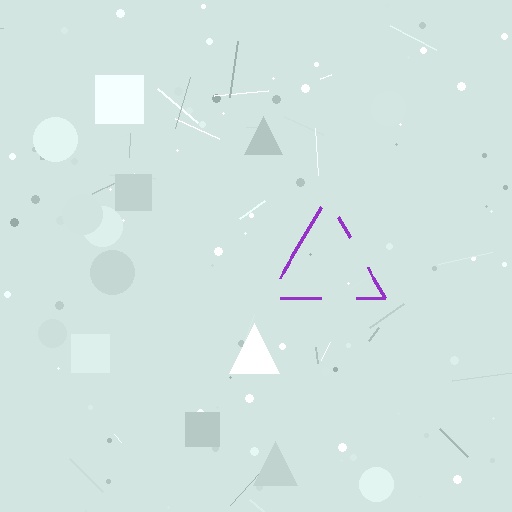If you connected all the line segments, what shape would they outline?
They would outline a triangle.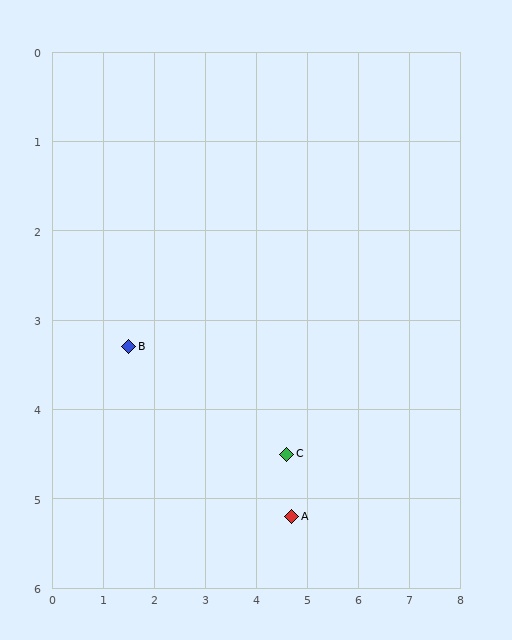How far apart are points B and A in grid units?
Points B and A are about 3.7 grid units apart.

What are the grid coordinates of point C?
Point C is at approximately (4.6, 4.5).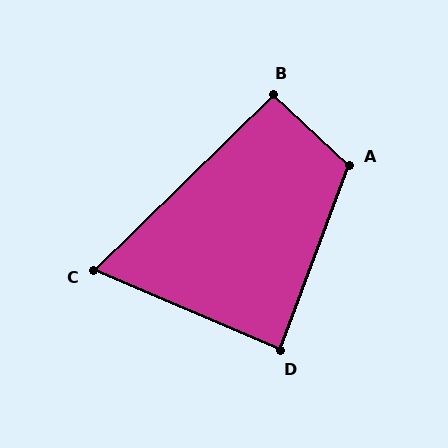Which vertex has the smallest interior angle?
C, at approximately 67 degrees.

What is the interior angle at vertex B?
Approximately 93 degrees (approximately right).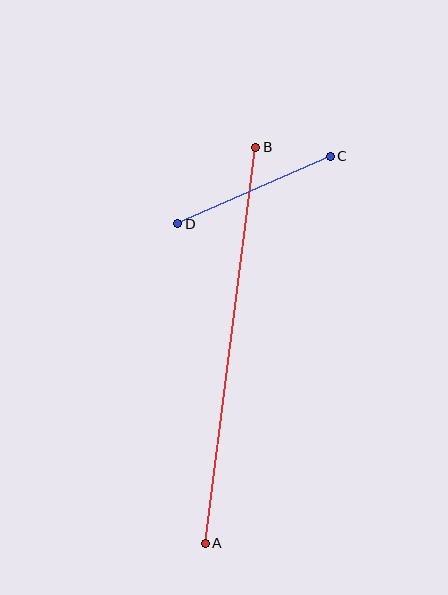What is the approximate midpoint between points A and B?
The midpoint is at approximately (231, 345) pixels.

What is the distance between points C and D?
The distance is approximately 167 pixels.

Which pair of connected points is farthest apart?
Points A and B are farthest apart.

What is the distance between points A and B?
The distance is approximately 399 pixels.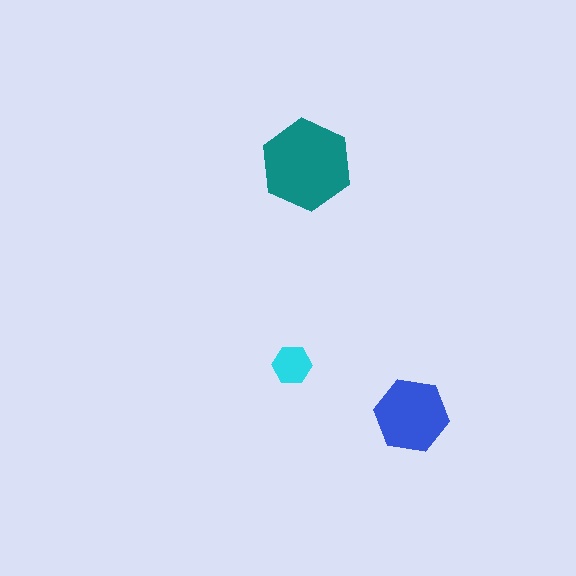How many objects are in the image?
There are 3 objects in the image.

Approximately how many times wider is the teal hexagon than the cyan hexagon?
About 2.5 times wider.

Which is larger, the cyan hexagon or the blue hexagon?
The blue one.